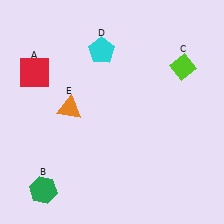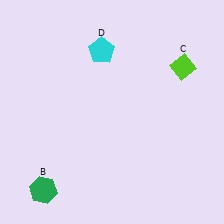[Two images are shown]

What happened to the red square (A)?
The red square (A) was removed in Image 2. It was in the top-left area of Image 1.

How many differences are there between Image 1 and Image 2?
There are 2 differences between the two images.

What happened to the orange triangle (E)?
The orange triangle (E) was removed in Image 2. It was in the top-left area of Image 1.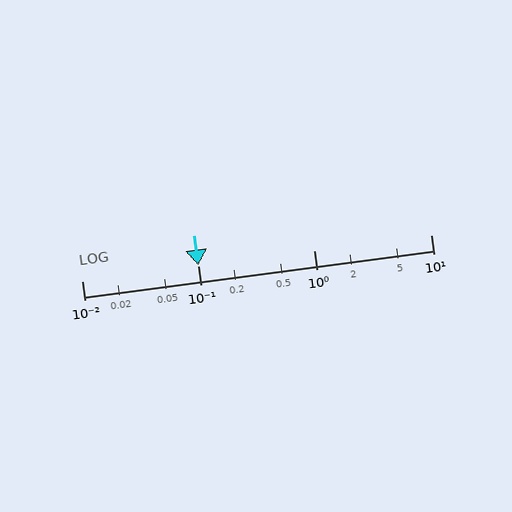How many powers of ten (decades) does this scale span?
The scale spans 3 decades, from 0.01 to 10.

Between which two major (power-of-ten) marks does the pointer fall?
The pointer is between 0.1 and 1.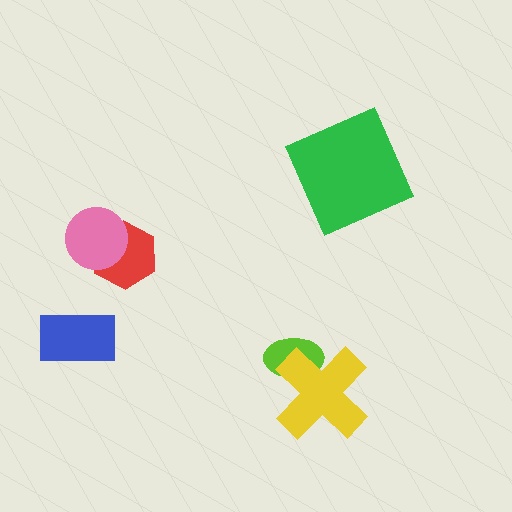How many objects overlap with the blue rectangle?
0 objects overlap with the blue rectangle.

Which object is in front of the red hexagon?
The pink circle is in front of the red hexagon.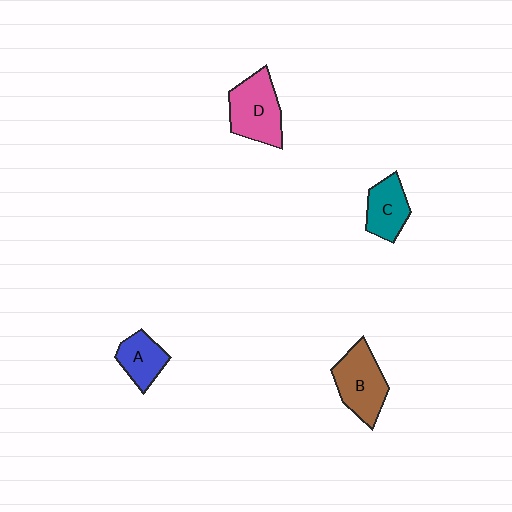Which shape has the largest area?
Shape D (pink).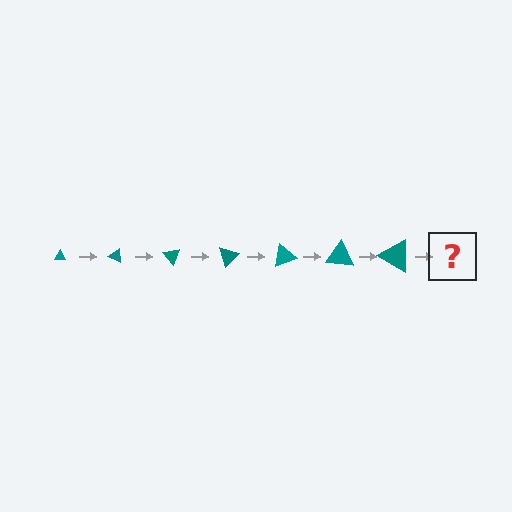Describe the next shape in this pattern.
It should be a triangle, larger than the previous one and rotated 175 degrees from the start.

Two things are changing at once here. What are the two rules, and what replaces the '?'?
The two rules are that the triangle grows larger each step and it rotates 25 degrees each step. The '?' should be a triangle, larger than the previous one and rotated 175 degrees from the start.